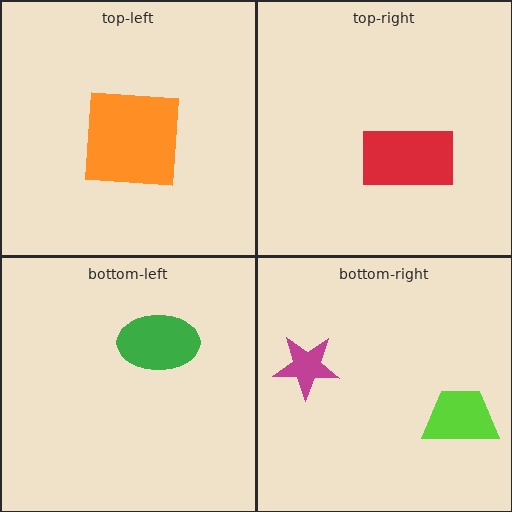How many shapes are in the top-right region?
1.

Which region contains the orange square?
The top-left region.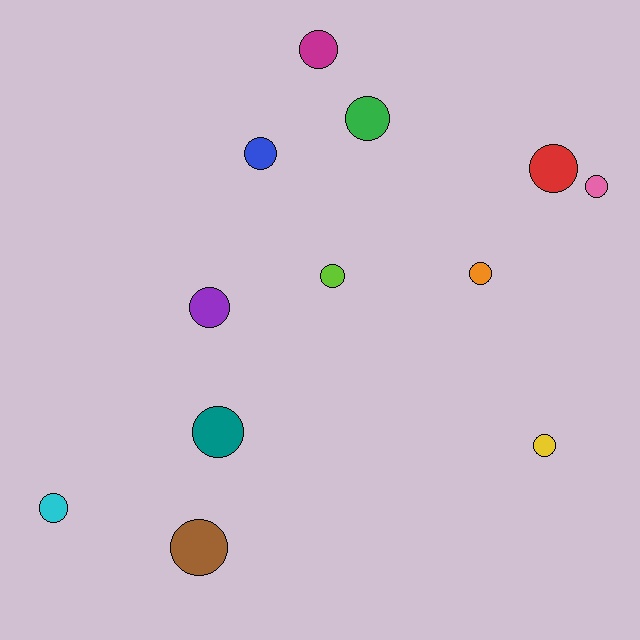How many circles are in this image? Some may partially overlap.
There are 12 circles.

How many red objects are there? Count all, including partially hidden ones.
There is 1 red object.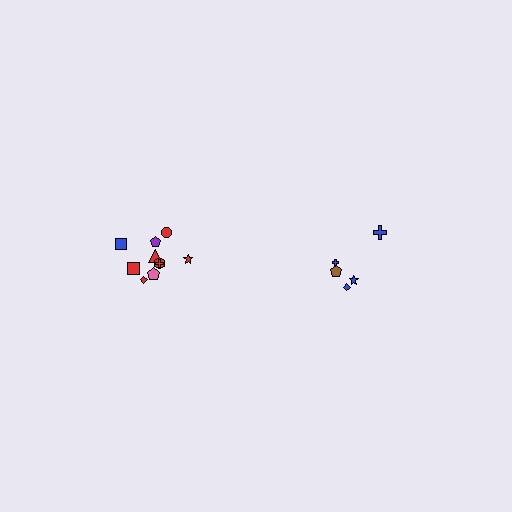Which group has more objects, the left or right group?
The left group.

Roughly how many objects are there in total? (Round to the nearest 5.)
Roughly 15 objects in total.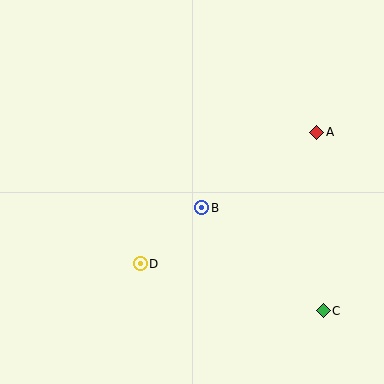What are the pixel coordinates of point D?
Point D is at (140, 264).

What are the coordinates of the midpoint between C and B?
The midpoint between C and B is at (263, 259).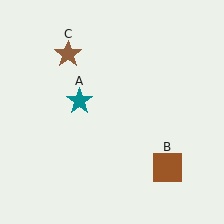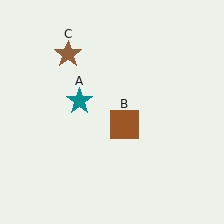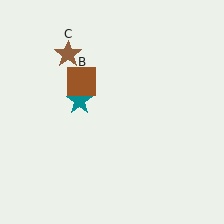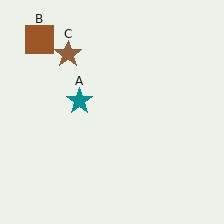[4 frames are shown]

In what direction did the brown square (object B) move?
The brown square (object B) moved up and to the left.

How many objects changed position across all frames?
1 object changed position: brown square (object B).